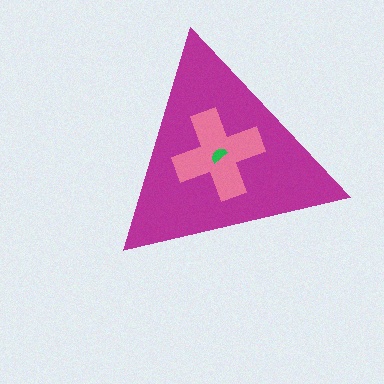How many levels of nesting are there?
3.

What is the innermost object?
The green semicircle.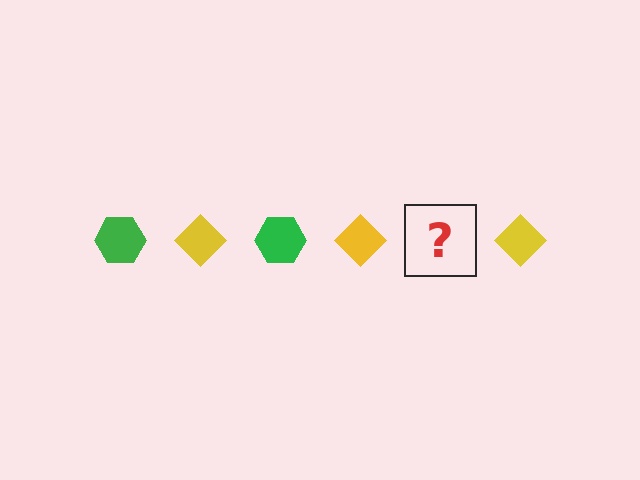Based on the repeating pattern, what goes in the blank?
The blank should be a green hexagon.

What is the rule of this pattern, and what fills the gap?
The rule is that the pattern alternates between green hexagon and yellow diamond. The gap should be filled with a green hexagon.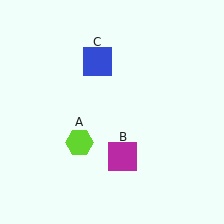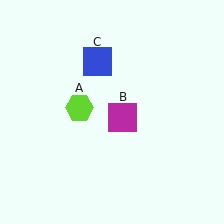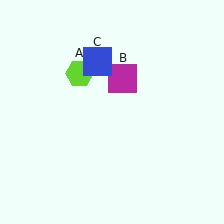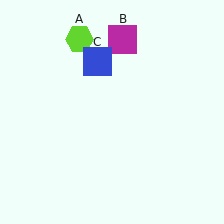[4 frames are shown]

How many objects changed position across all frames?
2 objects changed position: lime hexagon (object A), magenta square (object B).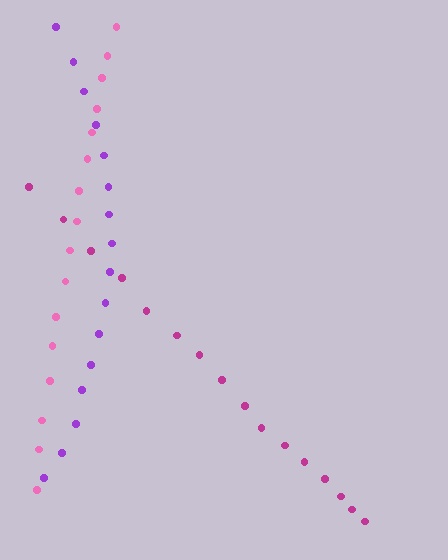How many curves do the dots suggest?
There are 3 distinct paths.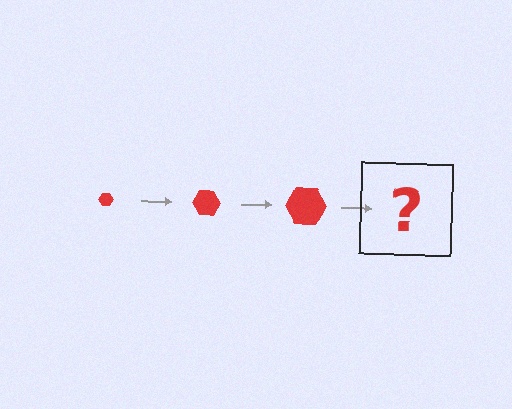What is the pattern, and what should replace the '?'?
The pattern is that the hexagon gets progressively larger each step. The '?' should be a red hexagon, larger than the previous one.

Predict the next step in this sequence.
The next step is a red hexagon, larger than the previous one.